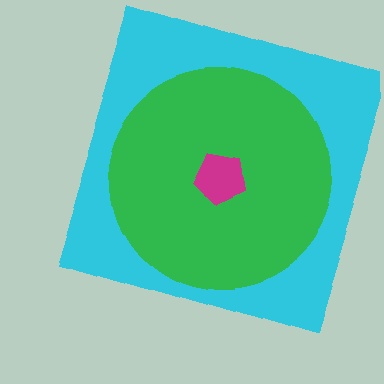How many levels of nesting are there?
3.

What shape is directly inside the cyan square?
The green circle.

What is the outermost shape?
The cyan square.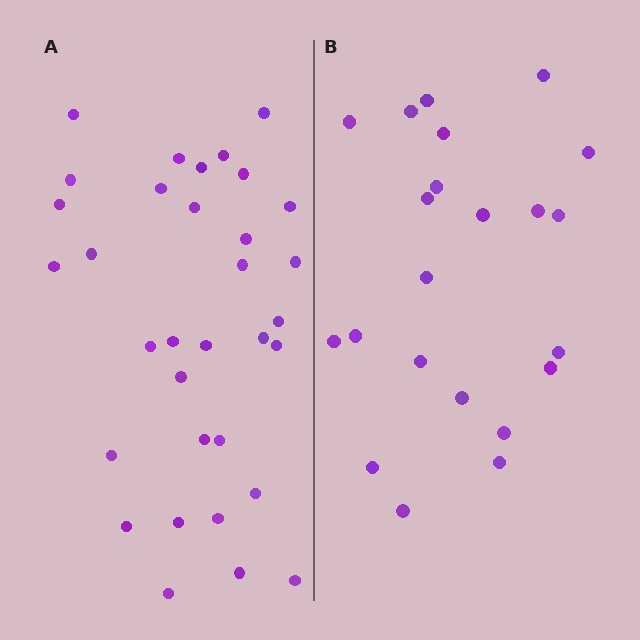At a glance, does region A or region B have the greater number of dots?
Region A (the left region) has more dots.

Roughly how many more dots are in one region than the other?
Region A has roughly 12 or so more dots than region B.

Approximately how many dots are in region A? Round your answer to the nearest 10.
About 30 dots. (The exact count is 33, which rounds to 30.)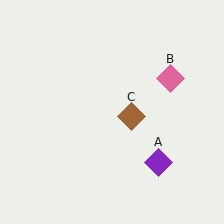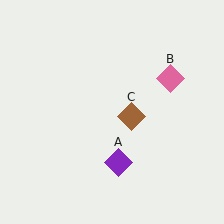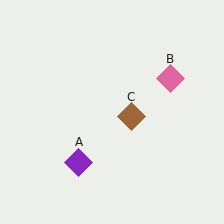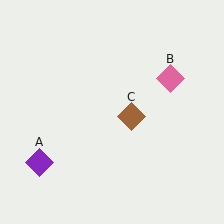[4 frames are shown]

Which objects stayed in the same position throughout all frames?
Pink diamond (object B) and brown diamond (object C) remained stationary.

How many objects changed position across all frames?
1 object changed position: purple diamond (object A).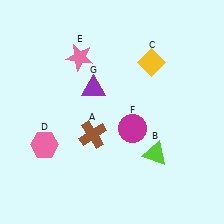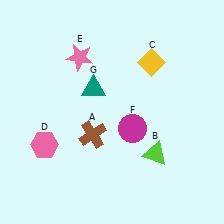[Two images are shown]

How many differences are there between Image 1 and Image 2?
There is 1 difference between the two images.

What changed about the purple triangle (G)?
In Image 1, G is purple. In Image 2, it changed to teal.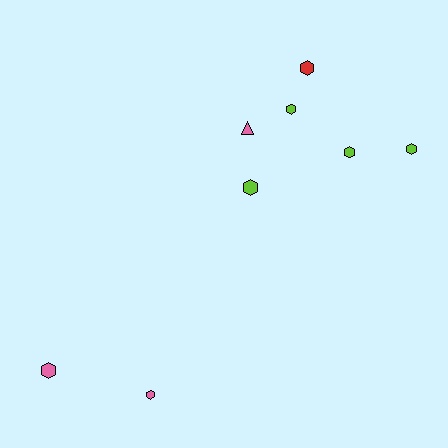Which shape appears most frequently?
Hexagon, with 7 objects.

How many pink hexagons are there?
There are 2 pink hexagons.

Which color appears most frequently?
Lime, with 4 objects.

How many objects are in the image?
There are 8 objects.